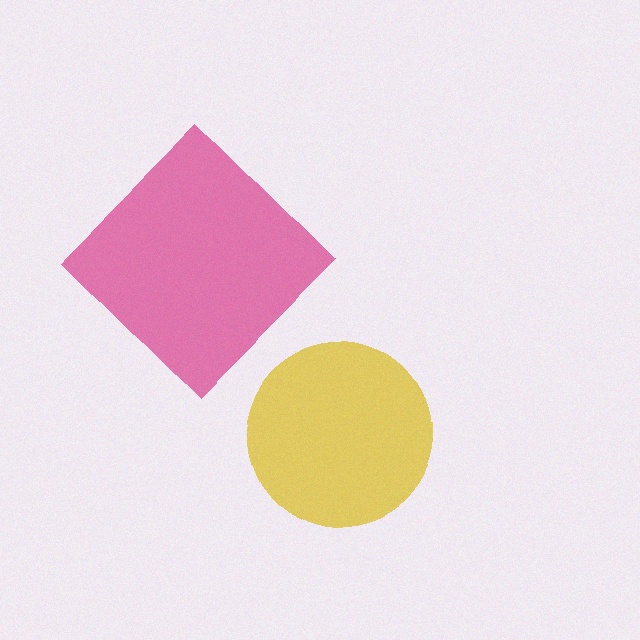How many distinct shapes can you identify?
There are 2 distinct shapes: a yellow circle, a magenta diamond.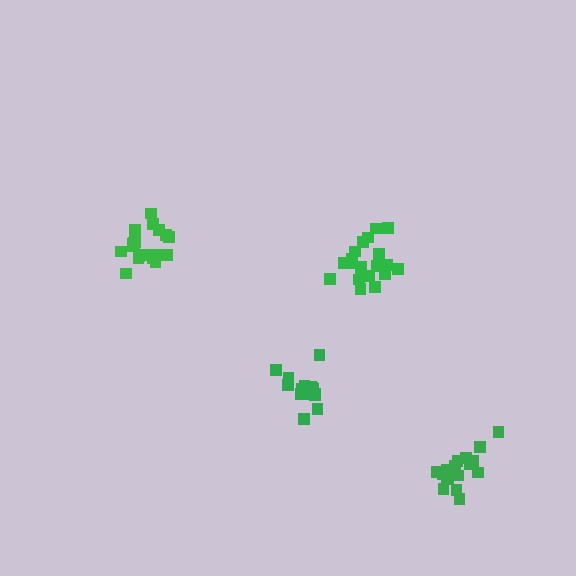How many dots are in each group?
Group 1: 20 dots, Group 2: 16 dots, Group 3: 17 dots, Group 4: 20 dots (73 total).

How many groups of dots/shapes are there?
There are 4 groups.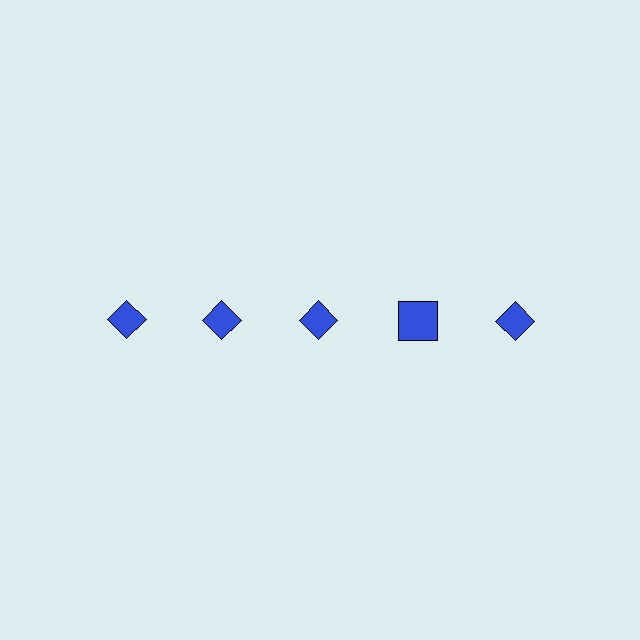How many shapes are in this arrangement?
There are 5 shapes arranged in a grid pattern.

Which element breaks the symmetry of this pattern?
The blue square in the top row, second from right column breaks the symmetry. All other shapes are blue diamonds.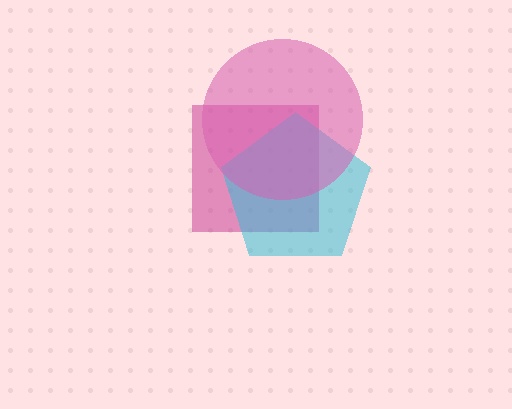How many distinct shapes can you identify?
There are 3 distinct shapes: a magenta square, a cyan pentagon, a pink circle.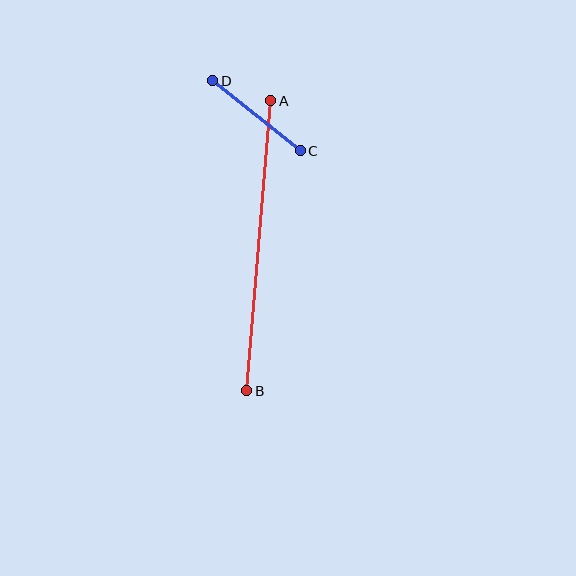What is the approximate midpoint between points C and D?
The midpoint is at approximately (257, 116) pixels.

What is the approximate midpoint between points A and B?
The midpoint is at approximately (259, 246) pixels.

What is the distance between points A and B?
The distance is approximately 291 pixels.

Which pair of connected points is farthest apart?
Points A and B are farthest apart.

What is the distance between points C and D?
The distance is approximately 112 pixels.